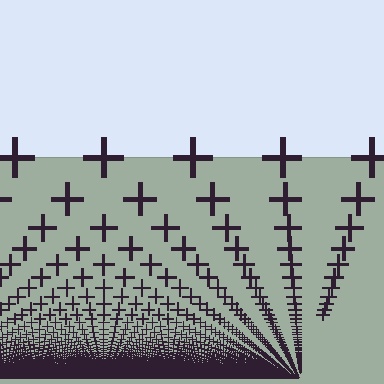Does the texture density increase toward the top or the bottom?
Density increases toward the bottom.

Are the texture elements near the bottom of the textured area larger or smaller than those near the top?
Smaller. The gradient is inverted — elements near the bottom are smaller and denser.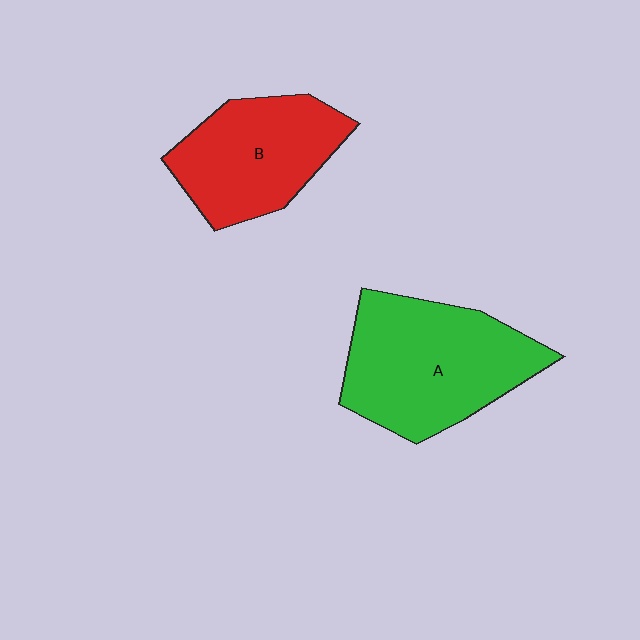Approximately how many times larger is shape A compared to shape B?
Approximately 1.3 times.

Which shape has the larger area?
Shape A (green).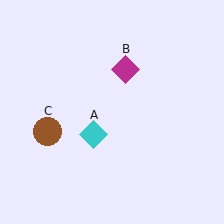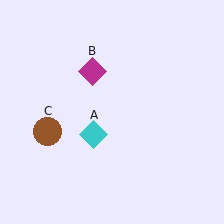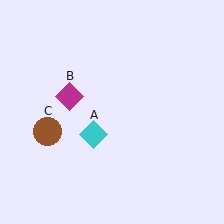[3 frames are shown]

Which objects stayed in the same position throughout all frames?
Cyan diamond (object A) and brown circle (object C) remained stationary.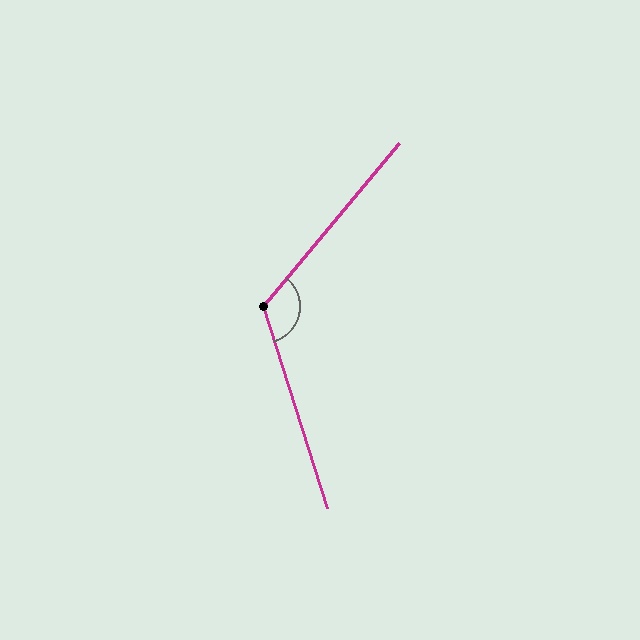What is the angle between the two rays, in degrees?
Approximately 122 degrees.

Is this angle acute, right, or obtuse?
It is obtuse.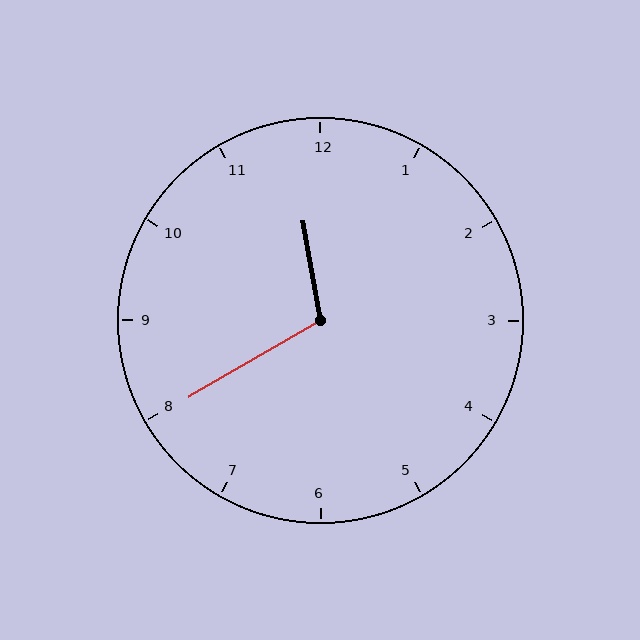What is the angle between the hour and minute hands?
Approximately 110 degrees.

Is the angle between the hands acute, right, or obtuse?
It is obtuse.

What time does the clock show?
11:40.